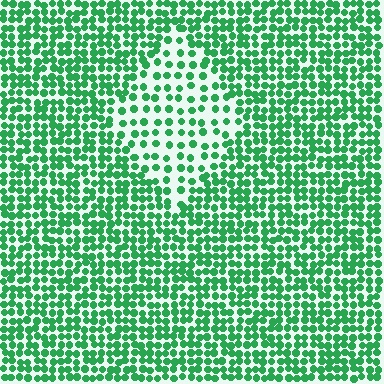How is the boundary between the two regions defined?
The boundary is defined by a change in element density (approximately 2.0x ratio). All elements are the same color, size, and shape.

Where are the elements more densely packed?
The elements are more densely packed outside the diamond boundary.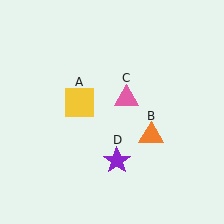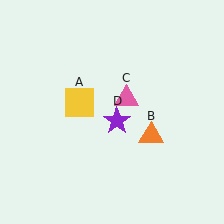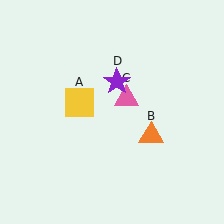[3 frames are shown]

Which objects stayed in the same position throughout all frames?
Yellow square (object A) and orange triangle (object B) and pink triangle (object C) remained stationary.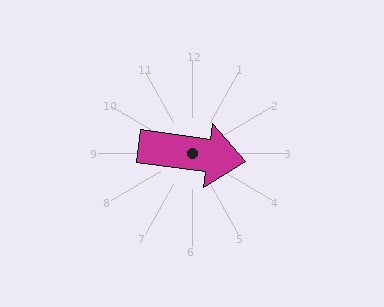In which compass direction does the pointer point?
East.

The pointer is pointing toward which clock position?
Roughly 3 o'clock.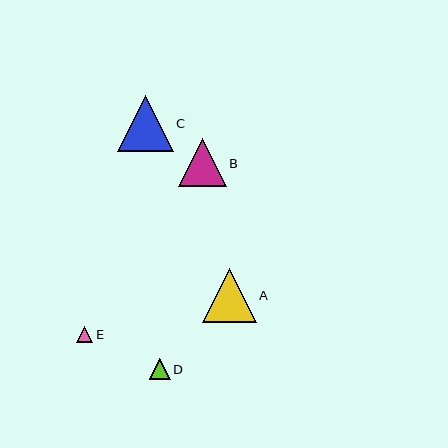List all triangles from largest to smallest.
From largest to smallest: C, A, B, D, E.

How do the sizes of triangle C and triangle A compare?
Triangle C and triangle A are approximately the same size.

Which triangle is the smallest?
Triangle E is the smallest with a size of approximately 16 pixels.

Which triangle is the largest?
Triangle C is the largest with a size of approximately 56 pixels.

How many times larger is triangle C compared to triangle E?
Triangle C is approximately 3.5 times the size of triangle E.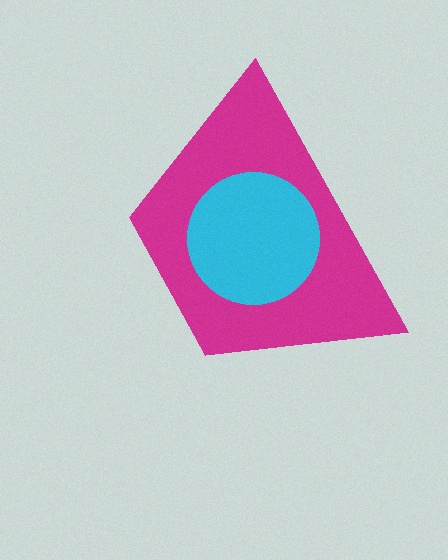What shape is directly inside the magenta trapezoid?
The cyan circle.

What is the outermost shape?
The magenta trapezoid.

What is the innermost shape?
The cyan circle.